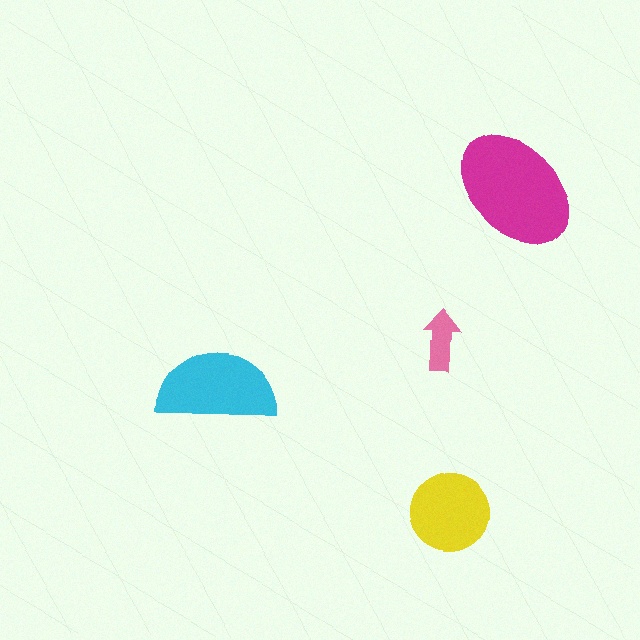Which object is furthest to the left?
The cyan semicircle is leftmost.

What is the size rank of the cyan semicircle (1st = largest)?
2nd.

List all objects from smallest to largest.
The pink arrow, the yellow circle, the cyan semicircle, the magenta ellipse.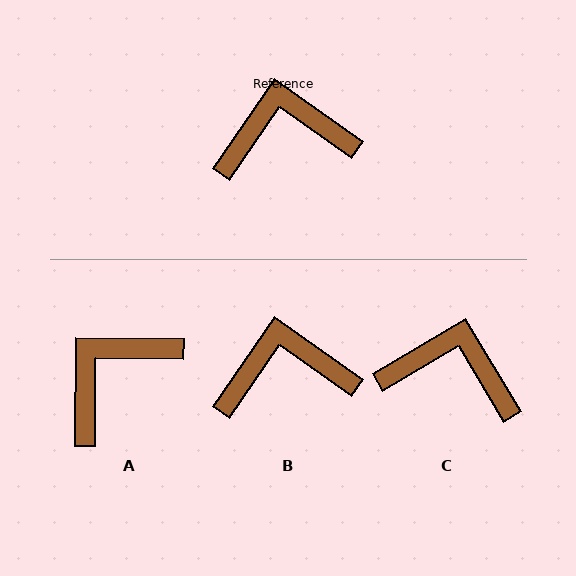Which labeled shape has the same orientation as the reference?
B.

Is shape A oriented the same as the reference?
No, it is off by about 35 degrees.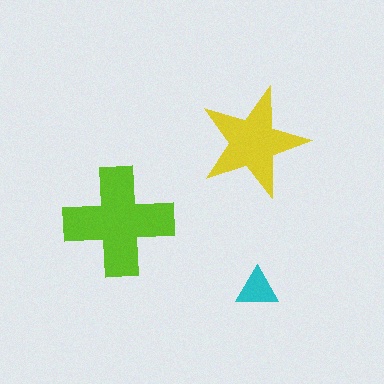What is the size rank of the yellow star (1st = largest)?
2nd.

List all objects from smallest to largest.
The cyan triangle, the yellow star, the lime cross.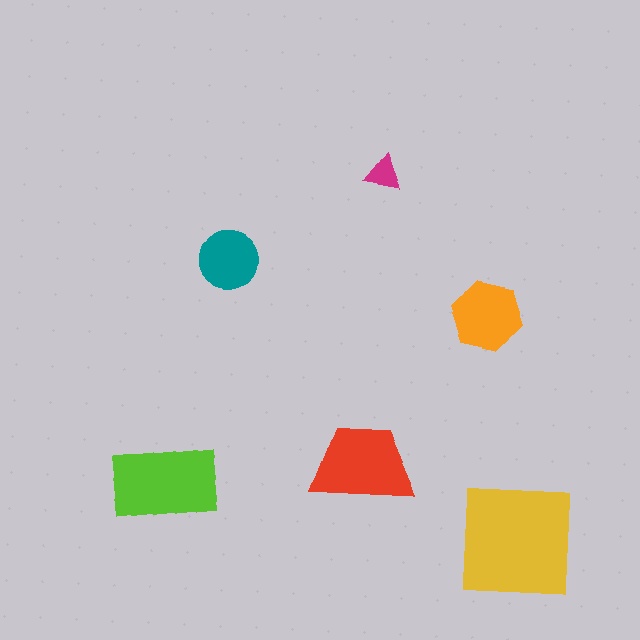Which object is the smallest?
The magenta triangle.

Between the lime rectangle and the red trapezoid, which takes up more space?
The lime rectangle.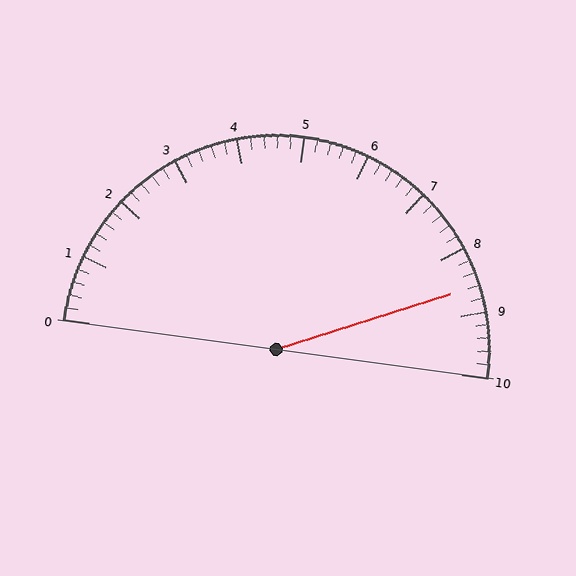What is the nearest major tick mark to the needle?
The nearest major tick mark is 9.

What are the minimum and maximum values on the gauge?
The gauge ranges from 0 to 10.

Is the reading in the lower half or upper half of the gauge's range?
The reading is in the upper half of the range (0 to 10).